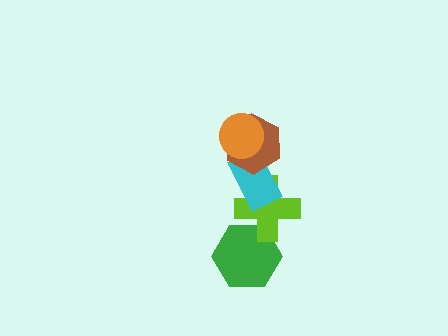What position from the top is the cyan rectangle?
The cyan rectangle is 3rd from the top.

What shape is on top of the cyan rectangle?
The brown hexagon is on top of the cyan rectangle.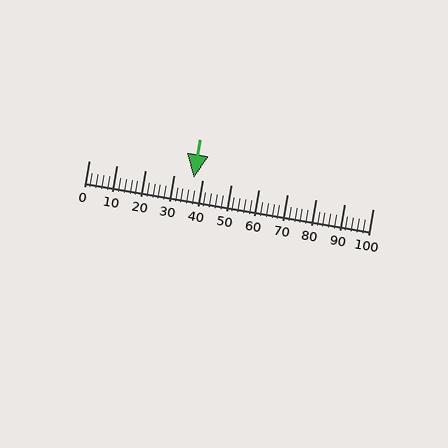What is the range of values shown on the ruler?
The ruler shows values from 0 to 100.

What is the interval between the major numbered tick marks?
The major tick marks are spaced 10 units apart.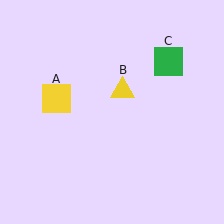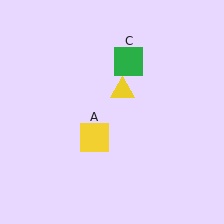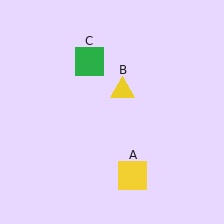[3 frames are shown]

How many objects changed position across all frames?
2 objects changed position: yellow square (object A), green square (object C).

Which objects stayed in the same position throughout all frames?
Yellow triangle (object B) remained stationary.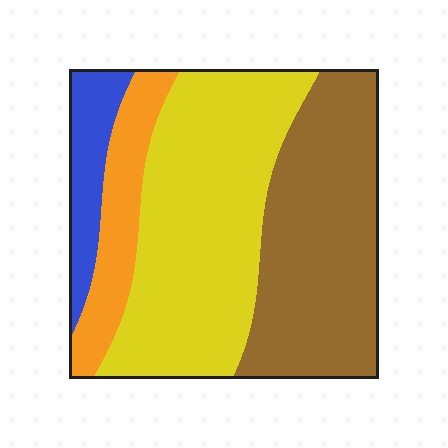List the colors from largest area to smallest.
From largest to smallest: yellow, brown, orange, blue.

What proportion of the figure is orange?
Orange covers 13% of the figure.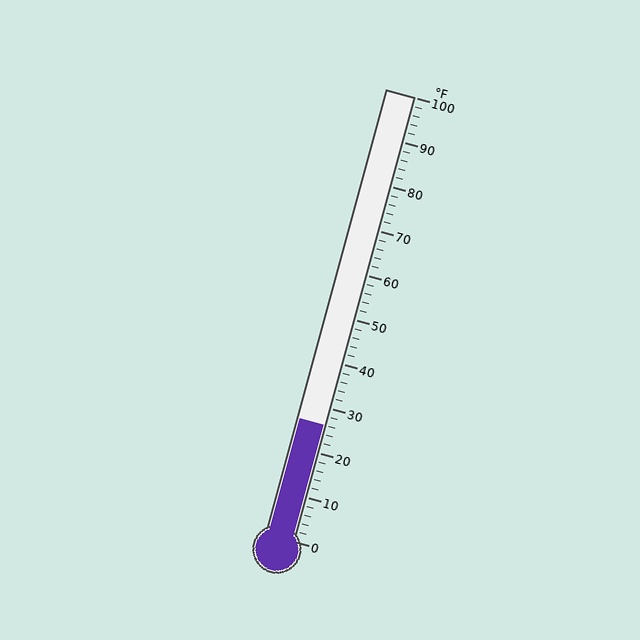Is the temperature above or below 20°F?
The temperature is above 20°F.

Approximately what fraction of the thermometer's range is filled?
The thermometer is filled to approximately 25% of its range.